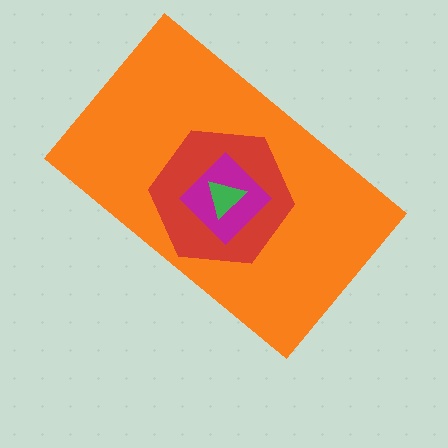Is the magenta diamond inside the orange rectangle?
Yes.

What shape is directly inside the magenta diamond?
The green triangle.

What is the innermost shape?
The green triangle.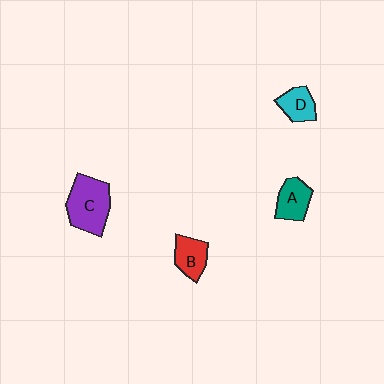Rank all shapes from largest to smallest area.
From largest to smallest: C (purple), A (teal), B (red), D (cyan).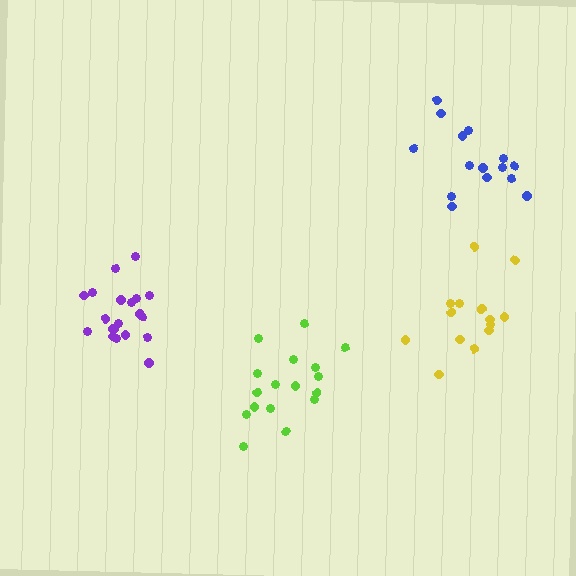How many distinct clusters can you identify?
There are 4 distinct clusters.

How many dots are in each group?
Group 1: 20 dots, Group 2: 15 dots, Group 3: 14 dots, Group 4: 17 dots (66 total).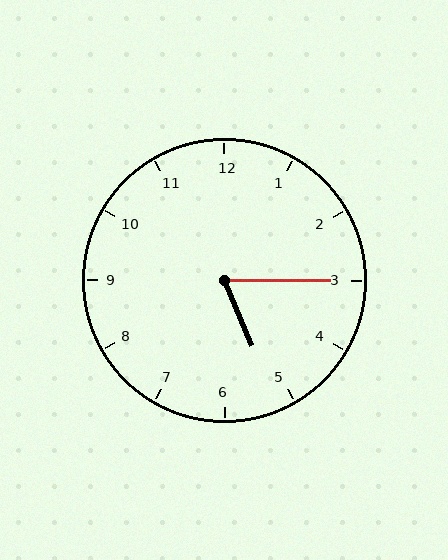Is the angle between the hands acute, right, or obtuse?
It is acute.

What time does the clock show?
5:15.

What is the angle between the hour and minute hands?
Approximately 68 degrees.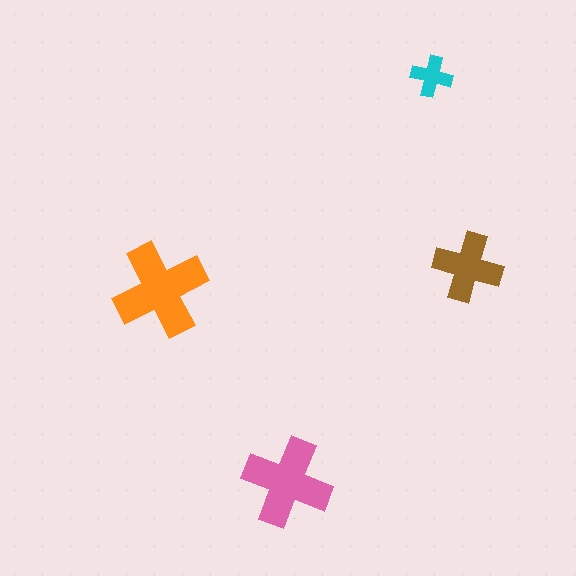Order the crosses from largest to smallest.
the orange one, the pink one, the brown one, the cyan one.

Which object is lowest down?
The pink cross is bottommost.